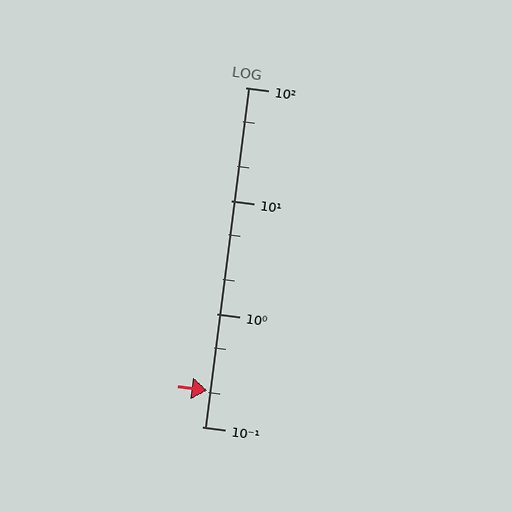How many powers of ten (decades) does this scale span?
The scale spans 3 decades, from 0.1 to 100.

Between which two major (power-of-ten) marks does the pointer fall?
The pointer is between 0.1 and 1.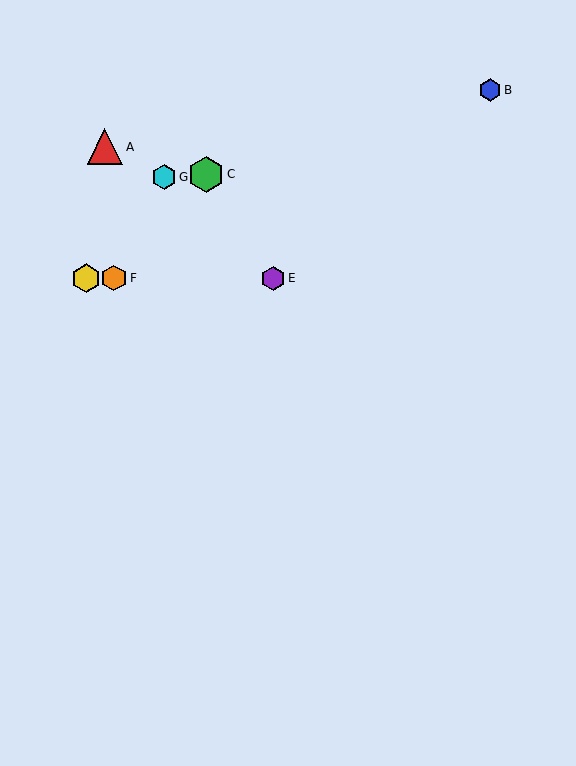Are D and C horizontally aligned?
No, D is at y≈278 and C is at y≈174.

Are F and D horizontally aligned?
Yes, both are at y≈278.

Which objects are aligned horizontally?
Objects D, E, F are aligned horizontally.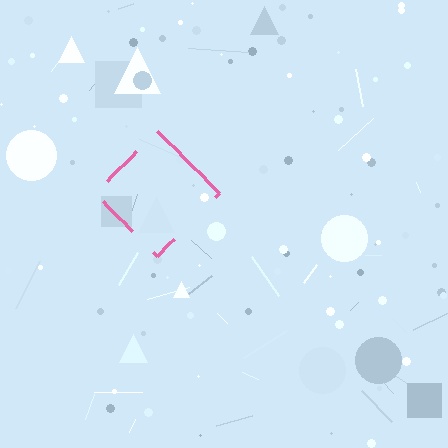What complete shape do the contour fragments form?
The contour fragments form a diamond.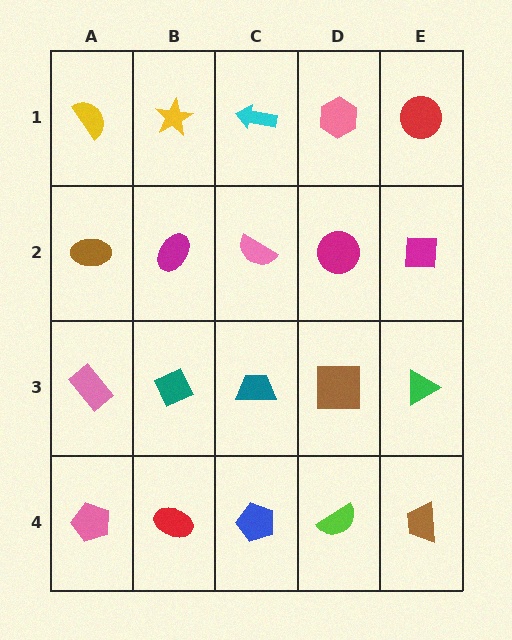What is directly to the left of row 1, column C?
A yellow star.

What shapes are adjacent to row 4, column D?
A brown square (row 3, column D), a blue pentagon (row 4, column C), a brown trapezoid (row 4, column E).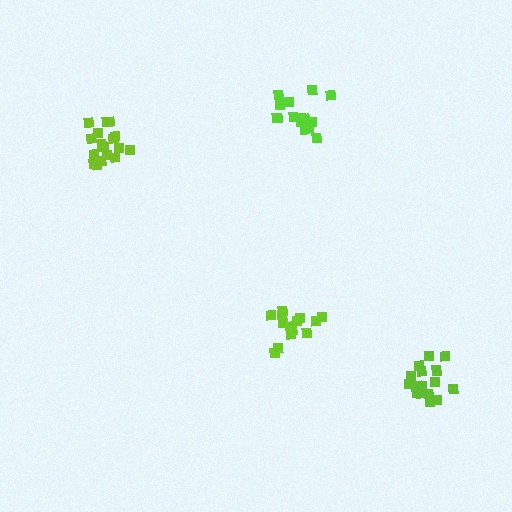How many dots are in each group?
Group 1: 18 dots, Group 2: 14 dots, Group 3: 17 dots, Group 4: 16 dots (65 total).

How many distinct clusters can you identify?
There are 4 distinct clusters.